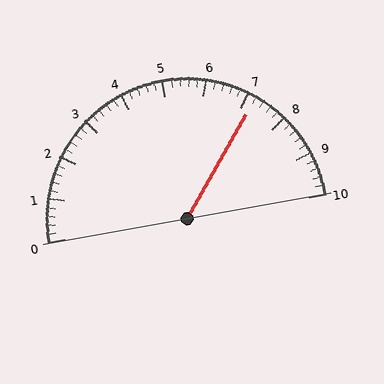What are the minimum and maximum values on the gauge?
The gauge ranges from 0 to 10.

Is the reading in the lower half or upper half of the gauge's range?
The reading is in the upper half of the range (0 to 10).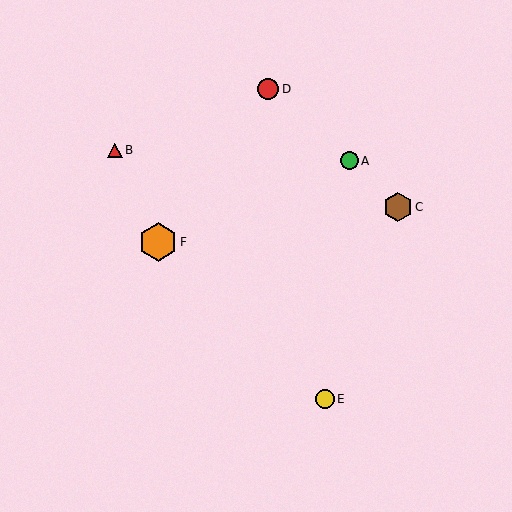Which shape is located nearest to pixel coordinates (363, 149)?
The green circle (labeled A) at (349, 161) is nearest to that location.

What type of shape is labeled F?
Shape F is an orange hexagon.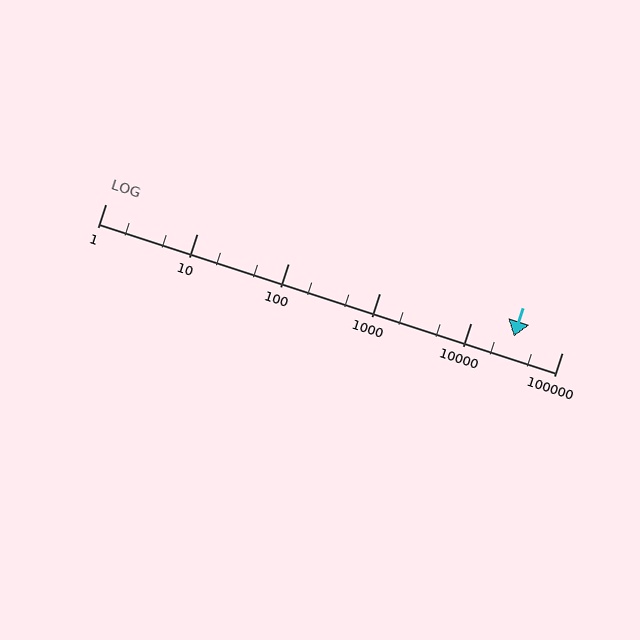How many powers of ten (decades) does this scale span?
The scale spans 5 decades, from 1 to 100000.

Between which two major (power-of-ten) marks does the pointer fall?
The pointer is between 10000 and 100000.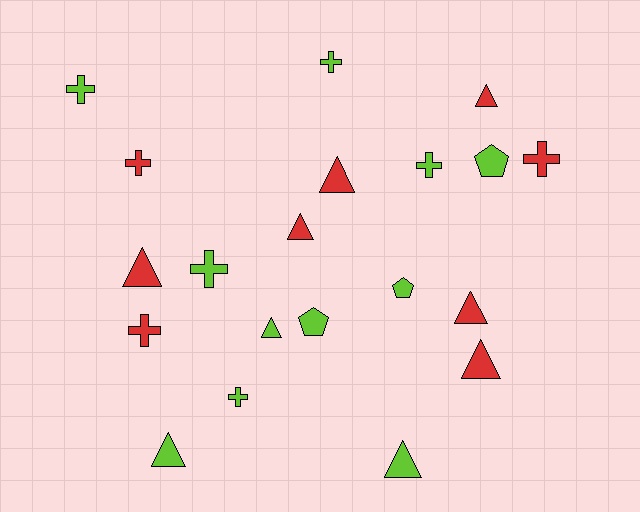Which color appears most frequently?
Lime, with 11 objects.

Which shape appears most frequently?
Triangle, with 9 objects.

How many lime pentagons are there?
There are 3 lime pentagons.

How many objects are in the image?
There are 20 objects.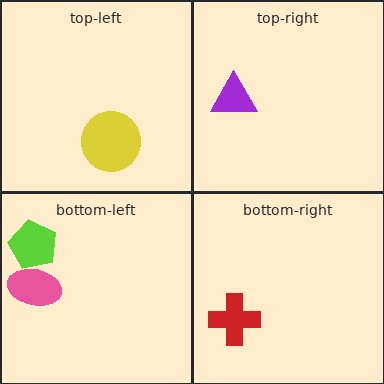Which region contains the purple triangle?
The top-right region.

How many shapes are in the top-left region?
1.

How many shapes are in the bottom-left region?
2.